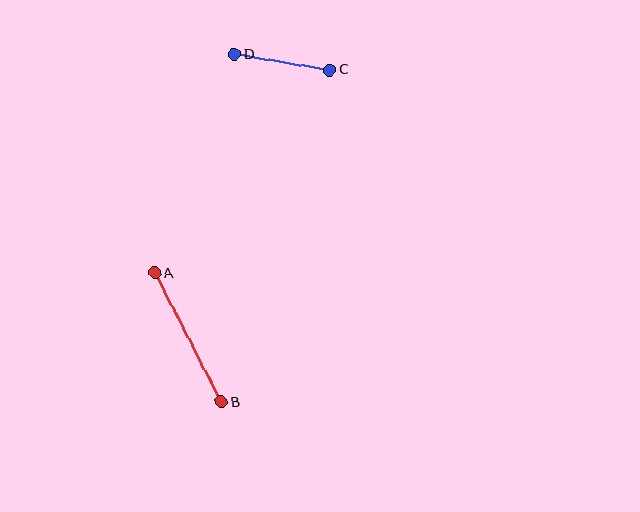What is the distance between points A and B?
The distance is approximately 145 pixels.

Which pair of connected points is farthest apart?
Points A and B are farthest apart.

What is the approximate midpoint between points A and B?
The midpoint is at approximately (188, 337) pixels.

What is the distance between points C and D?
The distance is approximately 97 pixels.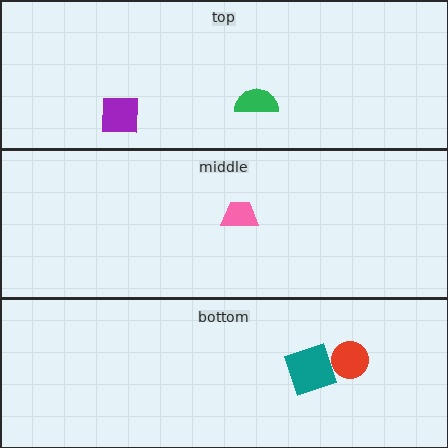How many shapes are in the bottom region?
2.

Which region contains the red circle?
The bottom region.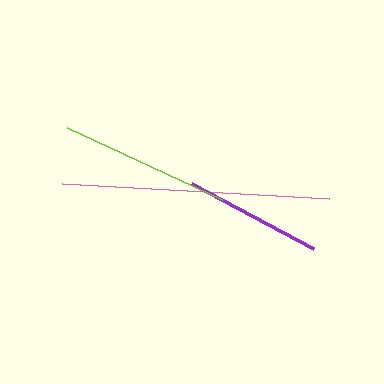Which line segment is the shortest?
The purple line is the shortest at approximately 139 pixels.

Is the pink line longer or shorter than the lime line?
The pink line is longer than the lime line.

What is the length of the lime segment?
The lime segment is approximately 171 pixels long.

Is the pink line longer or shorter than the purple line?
The pink line is longer than the purple line.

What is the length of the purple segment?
The purple segment is approximately 139 pixels long.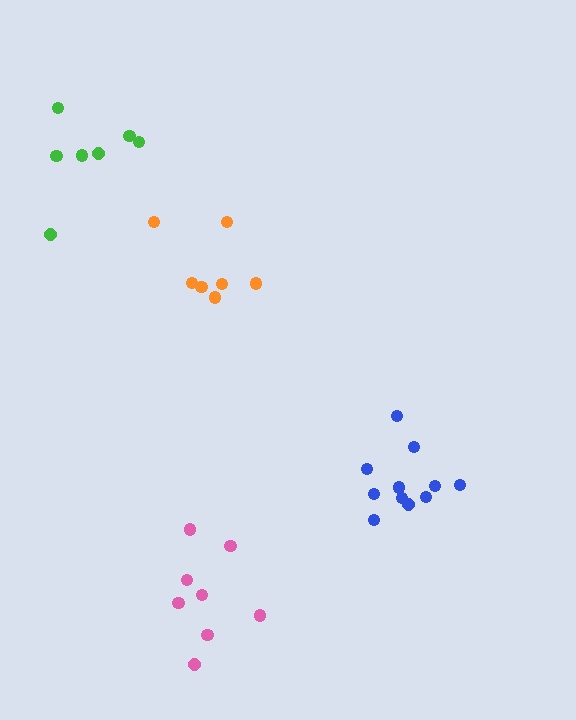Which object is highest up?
The green cluster is topmost.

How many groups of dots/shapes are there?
There are 4 groups.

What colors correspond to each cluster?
The clusters are colored: green, orange, blue, pink.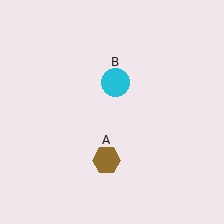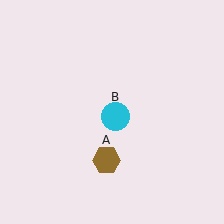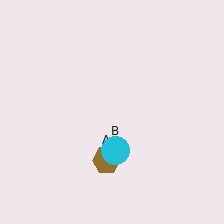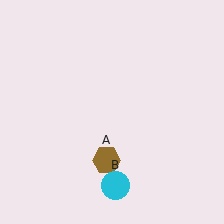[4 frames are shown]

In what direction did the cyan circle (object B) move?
The cyan circle (object B) moved down.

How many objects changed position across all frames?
1 object changed position: cyan circle (object B).